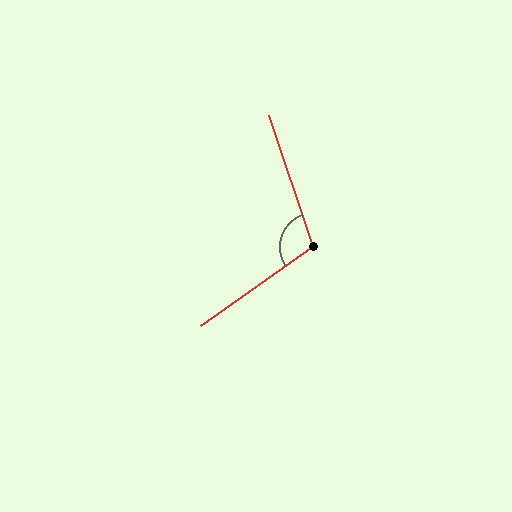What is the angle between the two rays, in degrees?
Approximately 106 degrees.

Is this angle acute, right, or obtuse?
It is obtuse.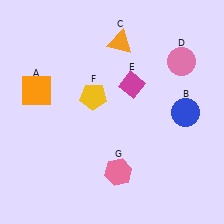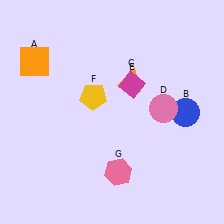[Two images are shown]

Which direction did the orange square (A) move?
The orange square (A) moved up.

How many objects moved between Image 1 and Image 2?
3 objects moved between the two images.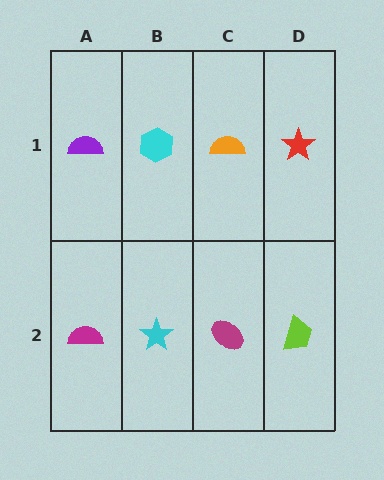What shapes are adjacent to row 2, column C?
An orange semicircle (row 1, column C), a cyan star (row 2, column B), a lime trapezoid (row 2, column D).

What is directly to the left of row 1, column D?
An orange semicircle.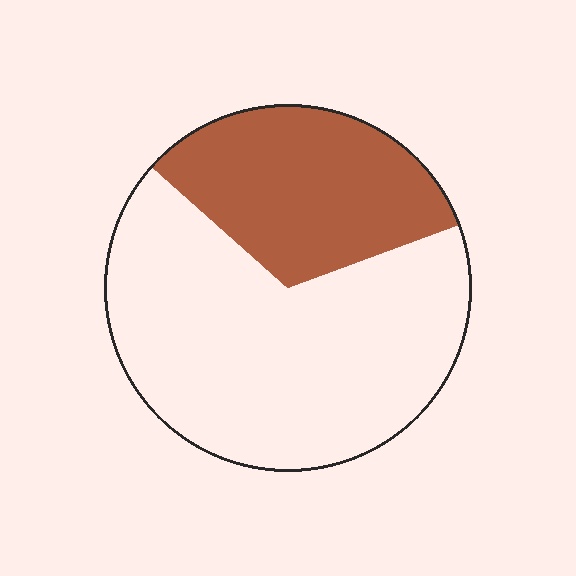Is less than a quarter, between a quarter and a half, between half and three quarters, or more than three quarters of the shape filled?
Between a quarter and a half.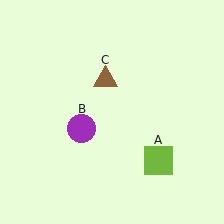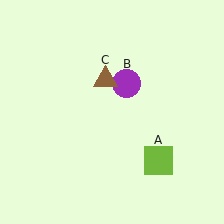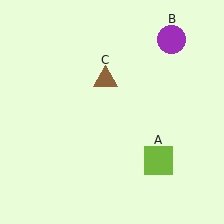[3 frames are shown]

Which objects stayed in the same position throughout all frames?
Lime square (object A) and brown triangle (object C) remained stationary.